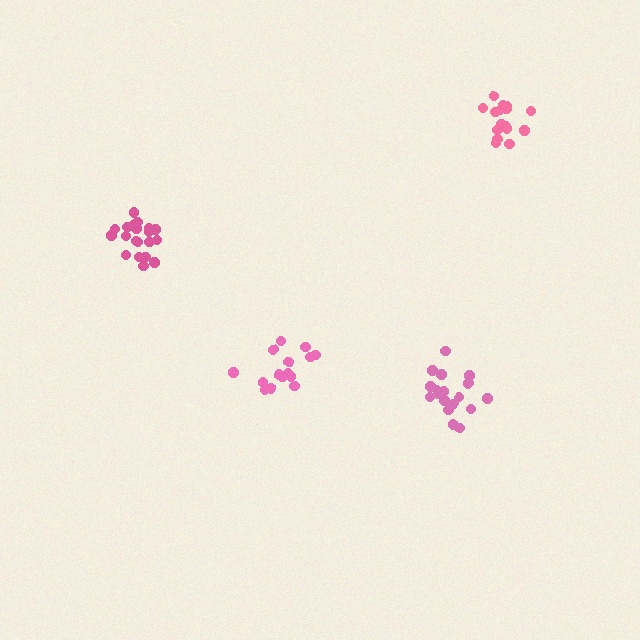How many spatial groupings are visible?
There are 4 spatial groupings.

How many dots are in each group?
Group 1: 15 dots, Group 2: 20 dots, Group 3: 16 dots, Group 4: 20 dots (71 total).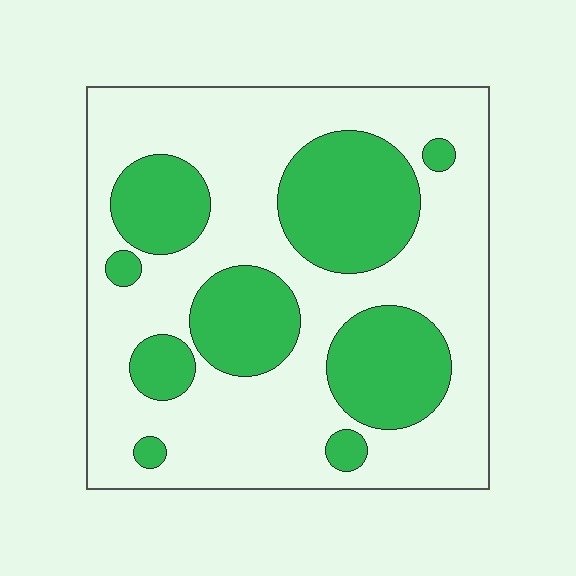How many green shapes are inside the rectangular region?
9.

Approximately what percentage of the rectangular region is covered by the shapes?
Approximately 35%.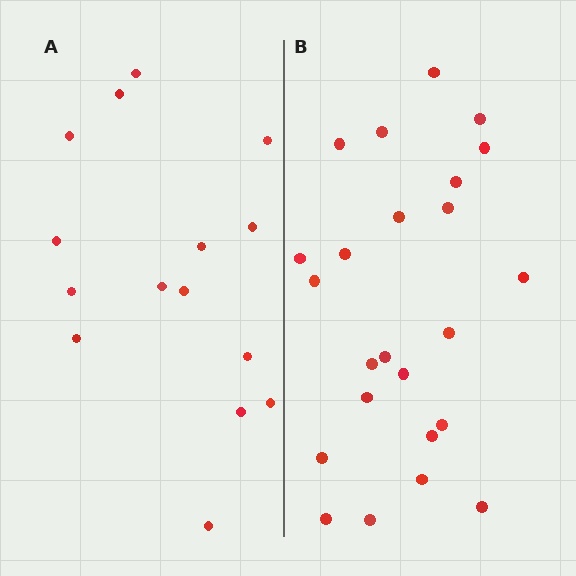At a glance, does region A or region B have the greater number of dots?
Region B (the right region) has more dots.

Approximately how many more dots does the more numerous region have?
Region B has roughly 8 or so more dots than region A.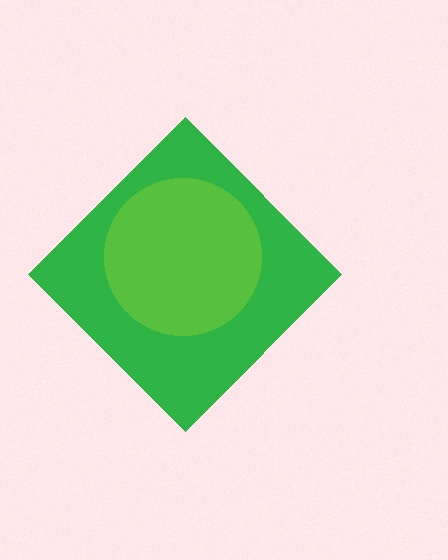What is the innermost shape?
The lime circle.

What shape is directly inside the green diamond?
The lime circle.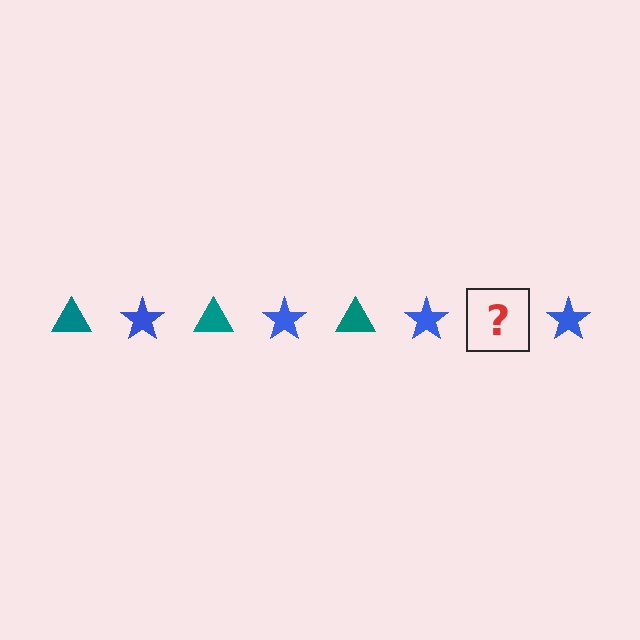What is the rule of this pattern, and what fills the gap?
The rule is that the pattern alternates between teal triangle and blue star. The gap should be filled with a teal triangle.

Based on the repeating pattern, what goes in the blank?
The blank should be a teal triangle.